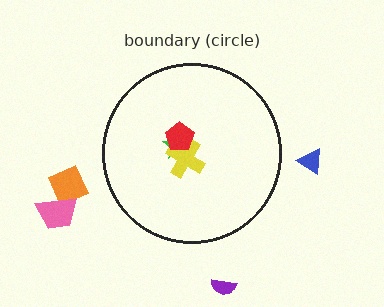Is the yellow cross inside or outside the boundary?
Inside.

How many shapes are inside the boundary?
3 inside, 4 outside.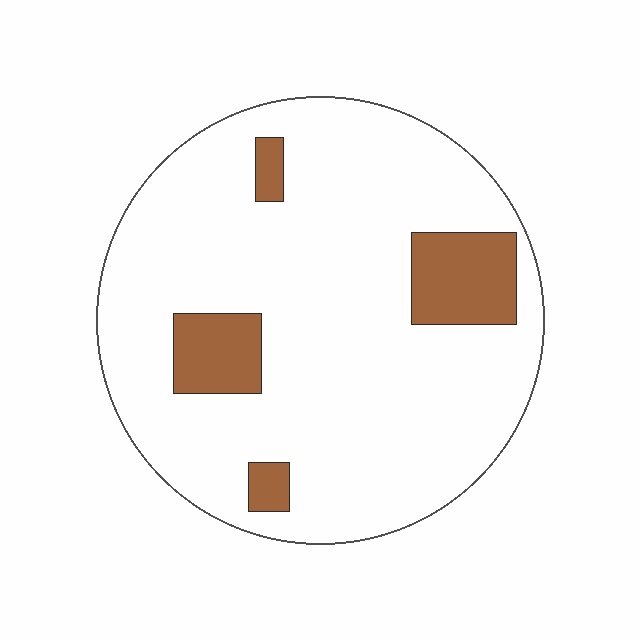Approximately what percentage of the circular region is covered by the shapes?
Approximately 15%.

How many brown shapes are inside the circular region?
4.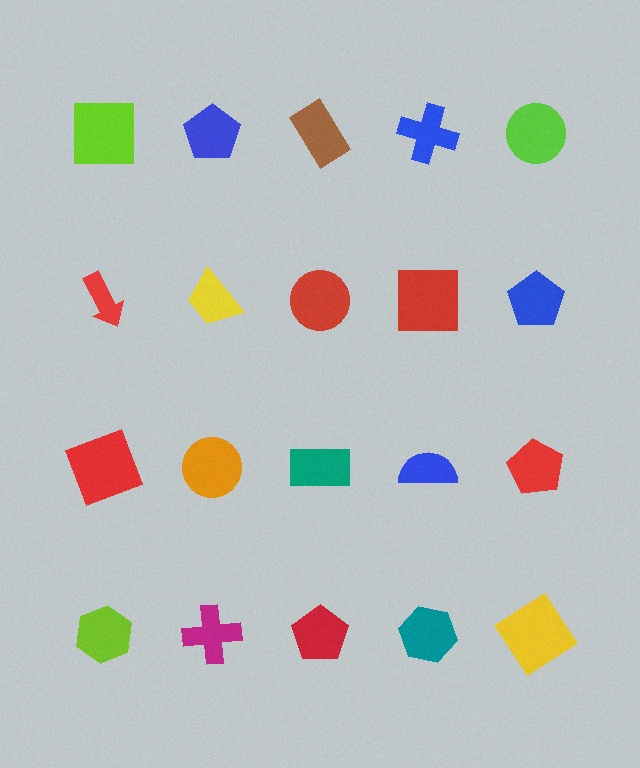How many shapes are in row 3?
5 shapes.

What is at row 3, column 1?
A red square.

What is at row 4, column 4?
A teal hexagon.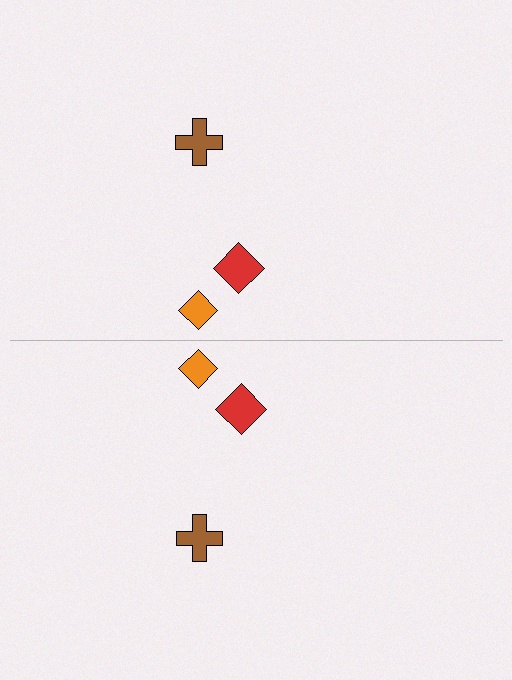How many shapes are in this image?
There are 6 shapes in this image.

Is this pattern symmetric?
Yes, this pattern has bilateral (reflection) symmetry.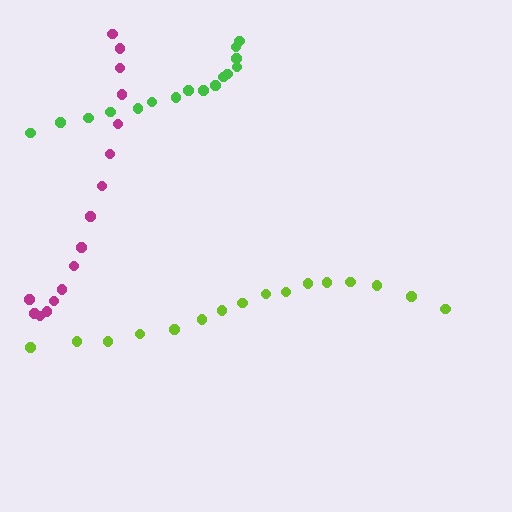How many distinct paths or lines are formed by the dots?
There are 3 distinct paths.